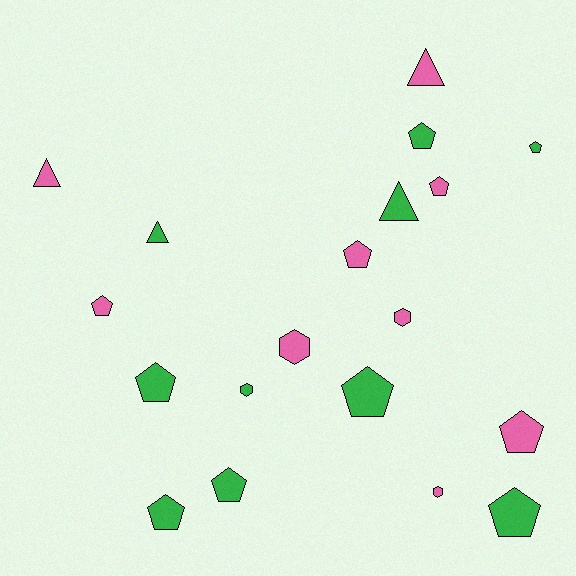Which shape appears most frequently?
Pentagon, with 11 objects.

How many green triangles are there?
There are 2 green triangles.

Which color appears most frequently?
Green, with 10 objects.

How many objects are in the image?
There are 19 objects.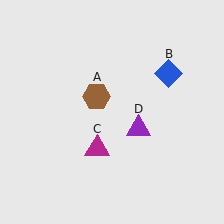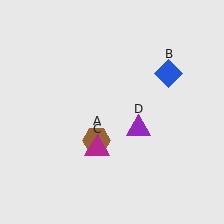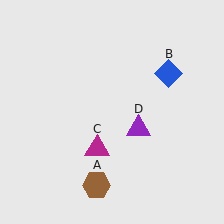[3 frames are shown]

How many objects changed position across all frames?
1 object changed position: brown hexagon (object A).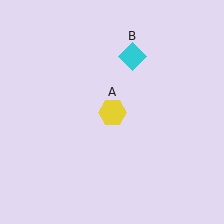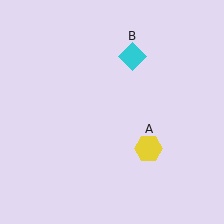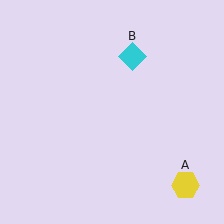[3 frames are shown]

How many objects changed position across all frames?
1 object changed position: yellow hexagon (object A).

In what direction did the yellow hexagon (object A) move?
The yellow hexagon (object A) moved down and to the right.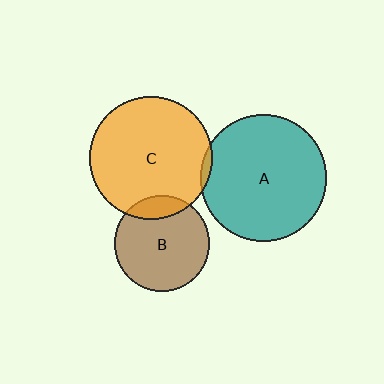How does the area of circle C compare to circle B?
Approximately 1.7 times.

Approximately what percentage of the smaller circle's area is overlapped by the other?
Approximately 15%.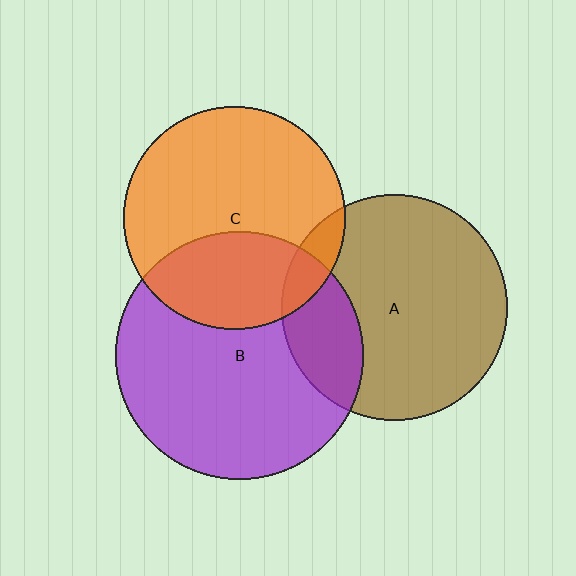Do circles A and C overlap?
Yes.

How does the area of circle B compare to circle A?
Approximately 1.2 times.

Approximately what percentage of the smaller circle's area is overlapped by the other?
Approximately 10%.